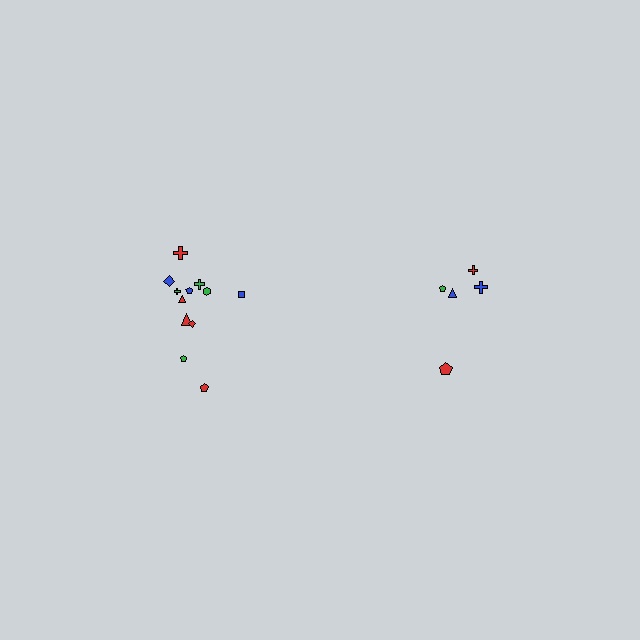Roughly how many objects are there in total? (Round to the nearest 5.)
Roughly 15 objects in total.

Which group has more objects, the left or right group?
The left group.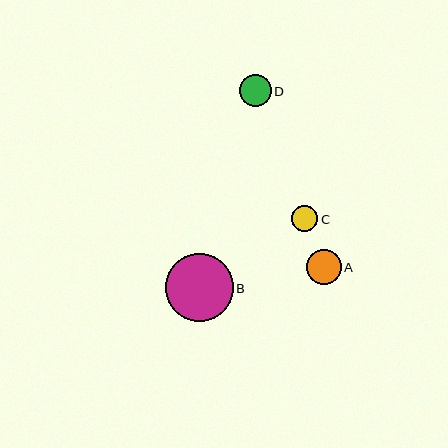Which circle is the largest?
Circle B is the largest with a size of approximately 68 pixels.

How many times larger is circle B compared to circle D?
Circle B is approximately 2.1 times the size of circle D.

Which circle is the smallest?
Circle C is the smallest with a size of approximately 26 pixels.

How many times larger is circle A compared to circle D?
Circle A is approximately 1.1 times the size of circle D.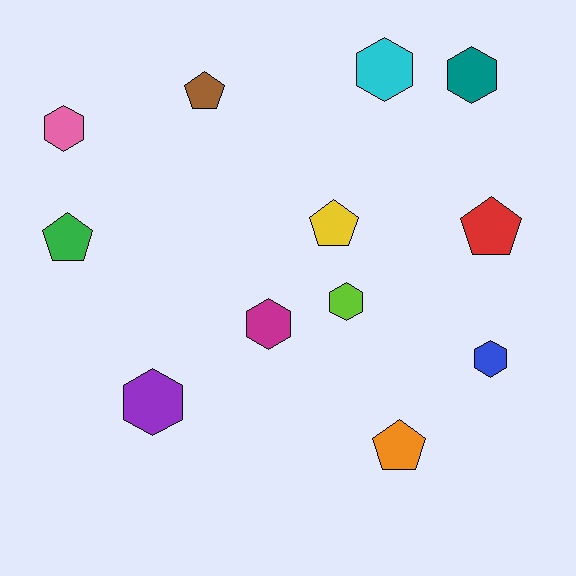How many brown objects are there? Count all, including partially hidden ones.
There is 1 brown object.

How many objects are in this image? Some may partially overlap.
There are 12 objects.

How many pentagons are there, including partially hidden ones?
There are 5 pentagons.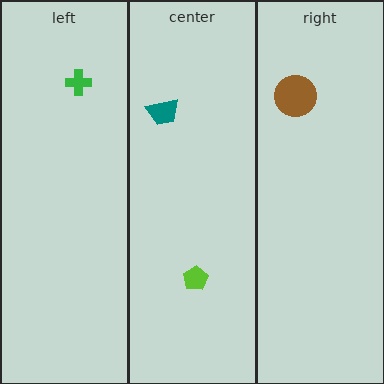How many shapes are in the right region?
1.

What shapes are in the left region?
The green cross.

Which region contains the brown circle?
The right region.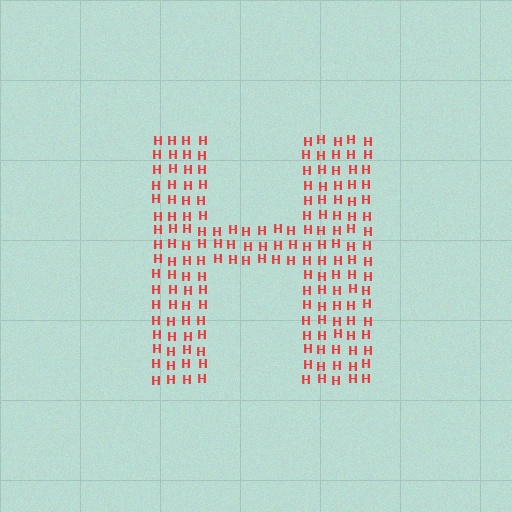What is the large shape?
The large shape is the letter H.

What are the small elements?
The small elements are letter H's.